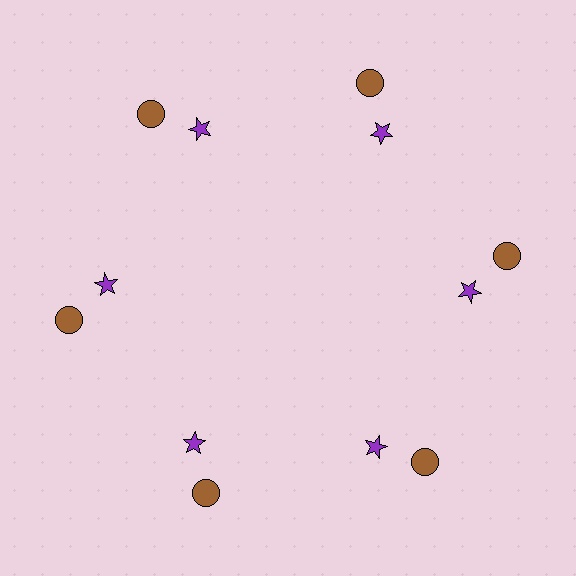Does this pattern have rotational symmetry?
Yes, this pattern has 6-fold rotational symmetry. It looks the same after rotating 60 degrees around the center.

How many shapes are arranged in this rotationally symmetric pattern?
There are 12 shapes, arranged in 6 groups of 2.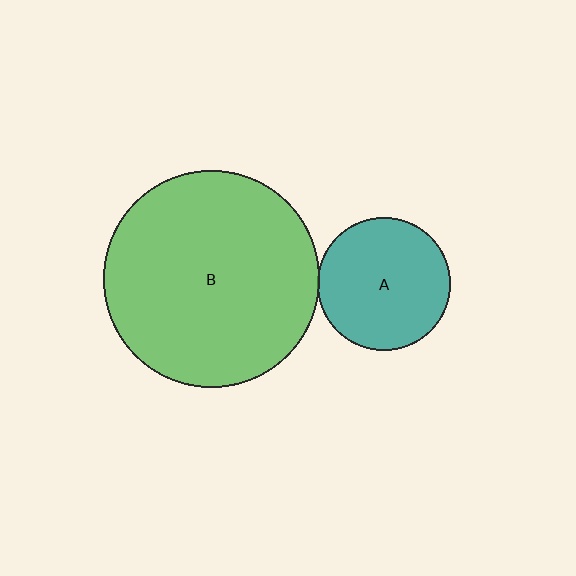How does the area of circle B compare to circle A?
Approximately 2.6 times.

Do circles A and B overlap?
Yes.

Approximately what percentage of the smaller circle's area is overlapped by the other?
Approximately 5%.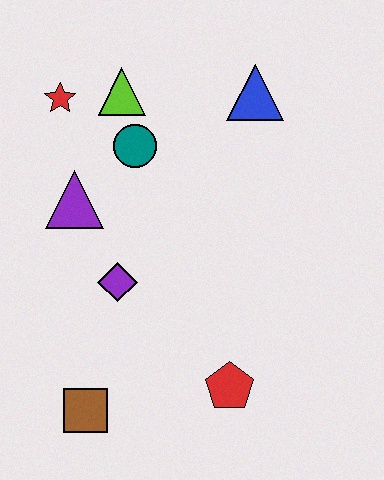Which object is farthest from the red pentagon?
The red star is farthest from the red pentagon.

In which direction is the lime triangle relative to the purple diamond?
The lime triangle is above the purple diamond.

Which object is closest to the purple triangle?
The teal circle is closest to the purple triangle.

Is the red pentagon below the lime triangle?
Yes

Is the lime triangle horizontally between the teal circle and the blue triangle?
No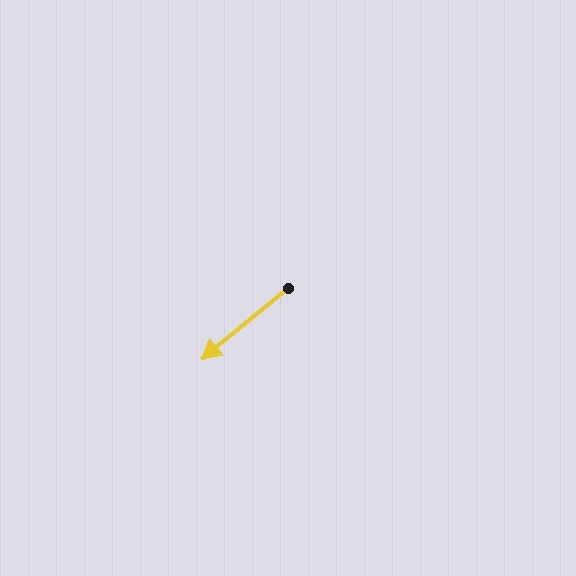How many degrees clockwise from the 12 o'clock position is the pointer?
Approximately 231 degrees.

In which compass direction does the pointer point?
Southwest.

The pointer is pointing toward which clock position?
Roughly 8 o'clock.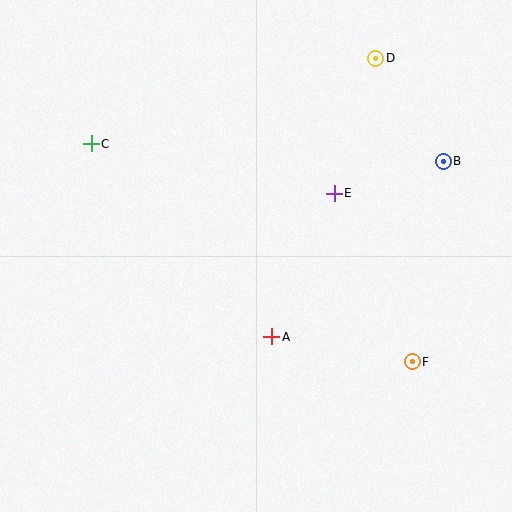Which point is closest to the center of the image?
Point A at (272, 337) is closest to the center.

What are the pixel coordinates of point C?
Point C is at (91, 144).